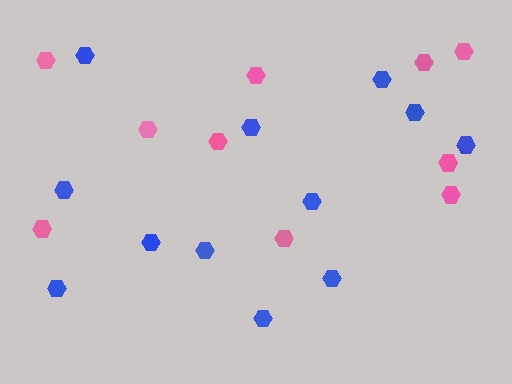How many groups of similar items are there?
There are 2 groups: one group of blue hexagons (12) and one group of pink hexagons (10).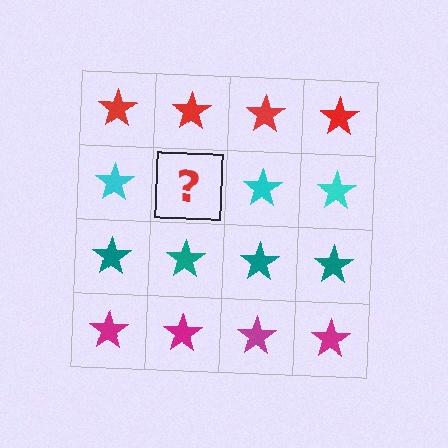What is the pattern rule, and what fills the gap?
The rule is that each row has a consistent color. The gap should be filled with a cyan star.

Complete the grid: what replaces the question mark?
The question mark should be replaced with a cyan star.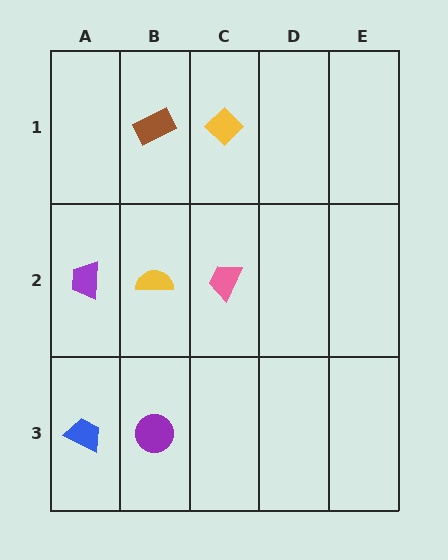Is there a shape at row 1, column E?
No, that cell is empty.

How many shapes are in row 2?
3 shapes.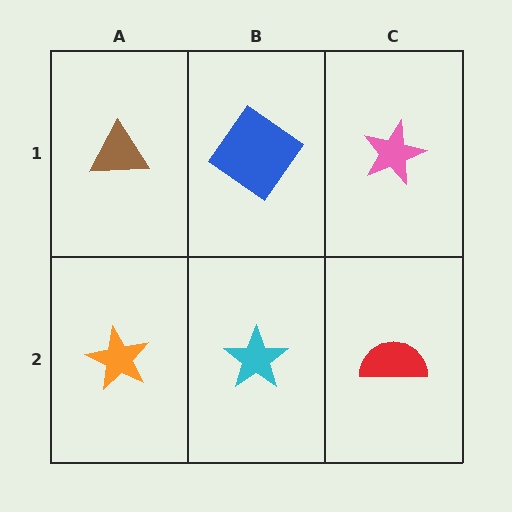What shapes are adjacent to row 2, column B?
A blue diamond (row 1, column B), an orange star (row 2, column A), a red semicircle (row 2, column C).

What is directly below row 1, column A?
An orange star.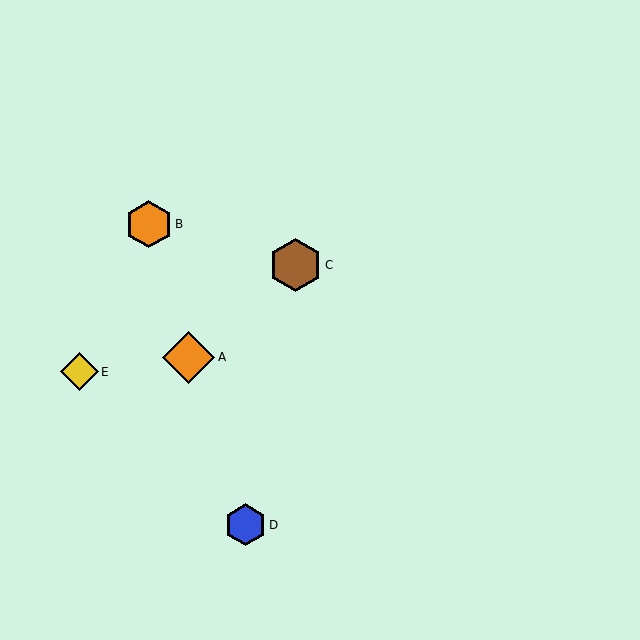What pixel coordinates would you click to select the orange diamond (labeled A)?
Click at (188, 357) to select the orange diamond A.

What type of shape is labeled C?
Shape C is a brown hexagon.